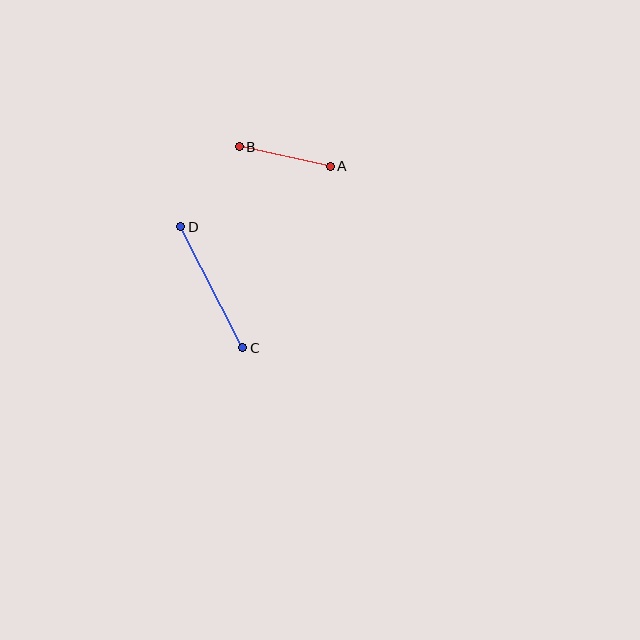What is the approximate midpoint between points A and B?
The midpoint is at approximately (285, 156) pixels.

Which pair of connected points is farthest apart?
Points C and D are farthest apart.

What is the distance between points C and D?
The distance is approximately 136 pixels.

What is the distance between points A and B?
The distance is approximately 93 pixels.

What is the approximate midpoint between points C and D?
The midpoint is at approximately (212, 287) pixels.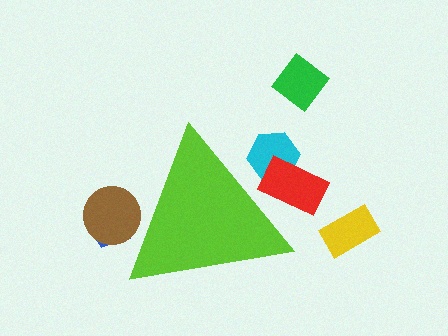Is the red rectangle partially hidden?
Yes, the red rectangle is partially hidden behind the lime triangle.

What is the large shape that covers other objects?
A lime triangle.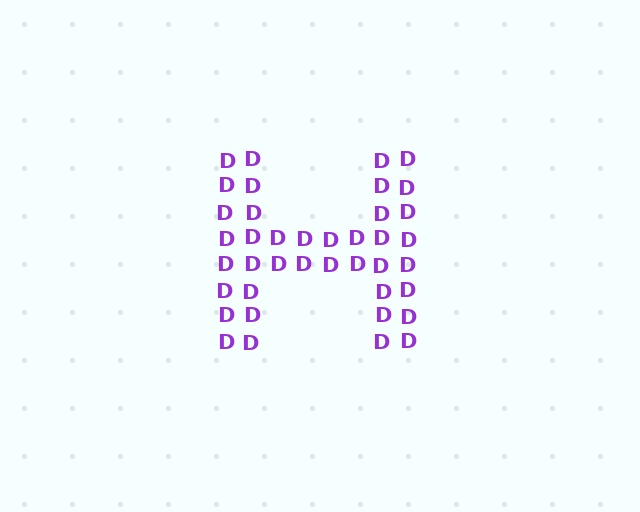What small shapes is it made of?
It is made of small letter D's.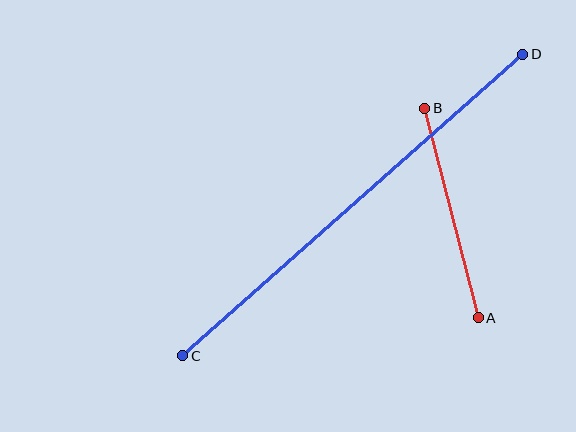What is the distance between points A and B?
The distance is approximately 216 pixels.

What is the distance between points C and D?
The distance is approximately 454 pixels.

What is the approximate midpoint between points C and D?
The midpoint is at approximately (353, 205) pixels.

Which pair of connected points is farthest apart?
Points C and D are farthest apart.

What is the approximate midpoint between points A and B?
The midpoint is at approximately (451, 213) pixels.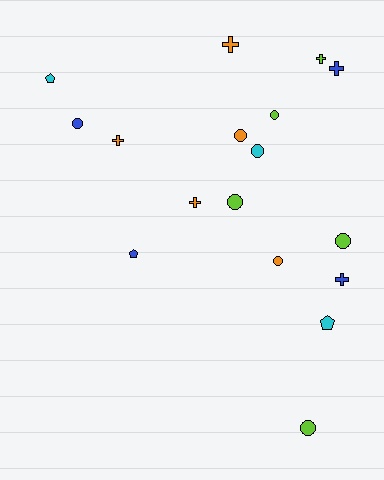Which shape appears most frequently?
Circle, with 8 objects.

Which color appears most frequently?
Lime, with 5 objects.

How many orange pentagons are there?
There are no orange pentagons.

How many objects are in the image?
There are 17 objects.